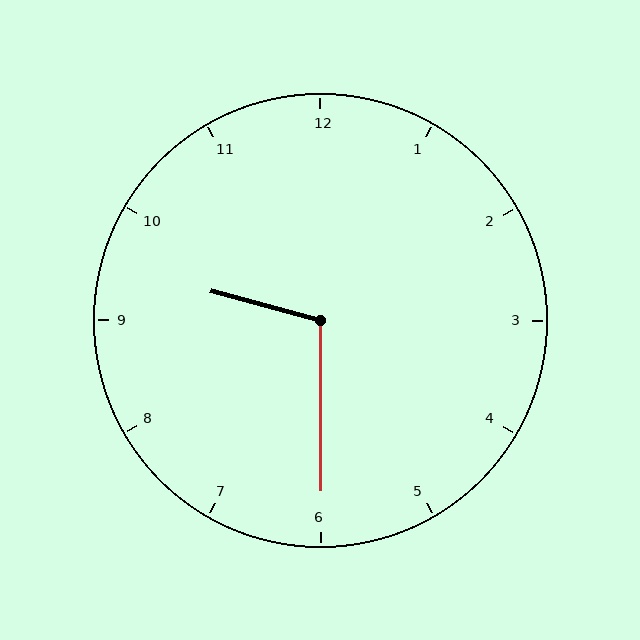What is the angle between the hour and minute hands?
Approximately 105 degrees.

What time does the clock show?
9:30.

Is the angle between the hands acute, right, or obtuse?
It is obtuse.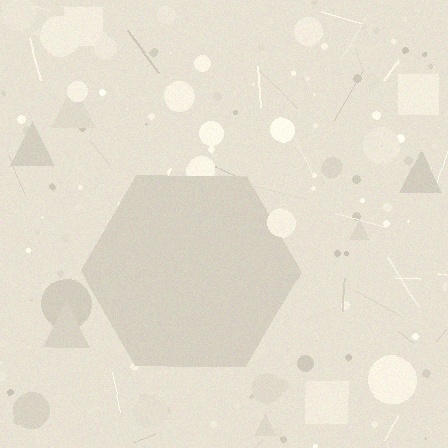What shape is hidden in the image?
A hexagon is hidden in the image.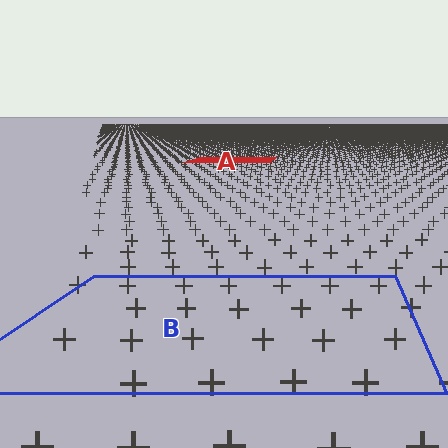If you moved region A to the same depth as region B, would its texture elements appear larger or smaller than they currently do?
They would appear larger. At a closer depth, the same texture elements are projected at a bigger on-screen size.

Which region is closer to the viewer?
Region B is closer. The texture elements there are larger and more spread out.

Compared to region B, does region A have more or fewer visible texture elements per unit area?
Region A has more texture elements per unit area — they are packed more densely because it is farther away.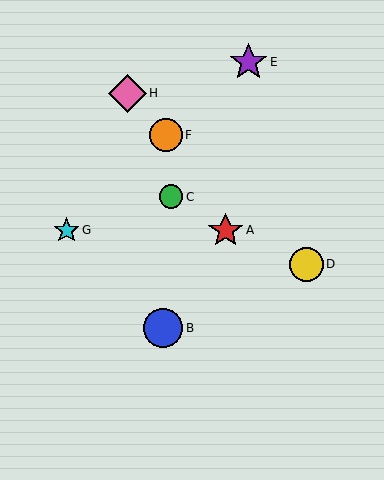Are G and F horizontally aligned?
No, G is at y≈230 and F is at y≈135.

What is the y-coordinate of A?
Object A is at y≈230.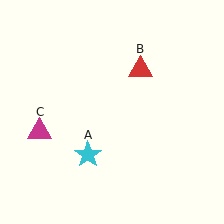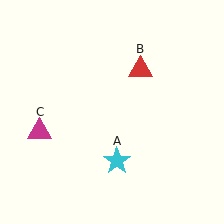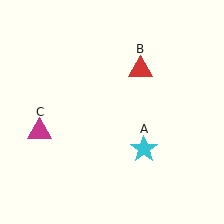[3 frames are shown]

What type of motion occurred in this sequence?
The cyan star (object A) rotated counterclockwise around the center of the scene.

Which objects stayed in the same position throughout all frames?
Red triangle (object B) and magenta triangle (object C) remained stationary.